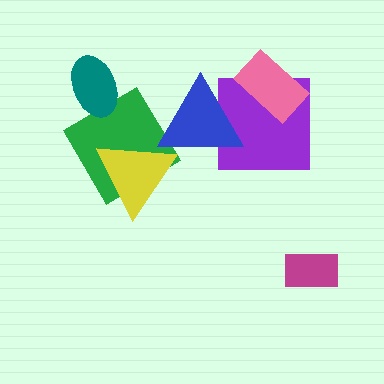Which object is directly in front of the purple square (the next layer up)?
The pink rectangle is directly in front of the purple square.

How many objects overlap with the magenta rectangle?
0 objects overlap with the magenta rectangle.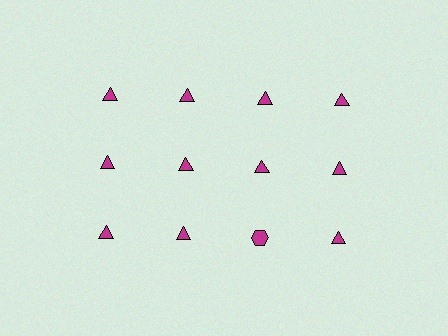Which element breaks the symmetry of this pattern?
The magenta hexagon in the third row, center column breaks the symmetry. All other shapes are magenta triangles.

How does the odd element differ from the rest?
It has a different shape: hexagon instead of triangle.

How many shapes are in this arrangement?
There are 12 shapes arranged in a grid pattern.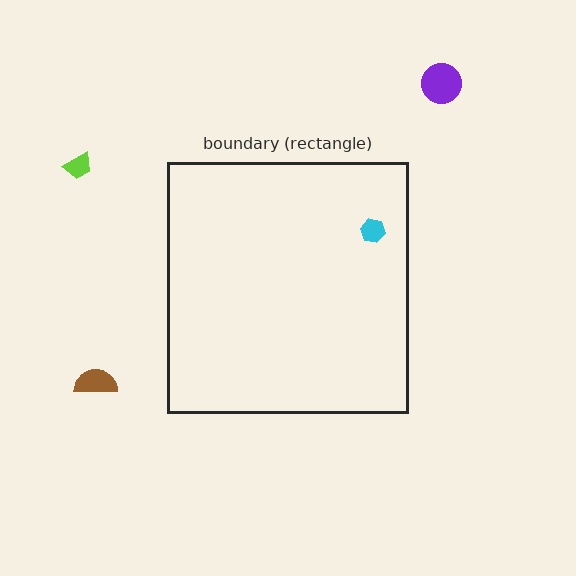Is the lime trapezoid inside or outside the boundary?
Outside.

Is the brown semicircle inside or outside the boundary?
Outside.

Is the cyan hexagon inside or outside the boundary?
Inside.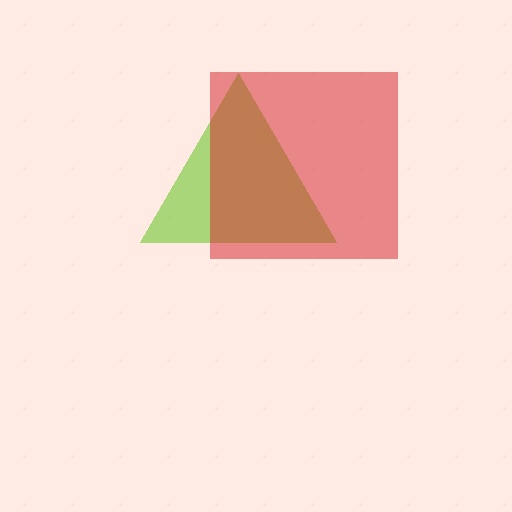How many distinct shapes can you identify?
There are 2 distinct shapes: a lime triangle, a red square.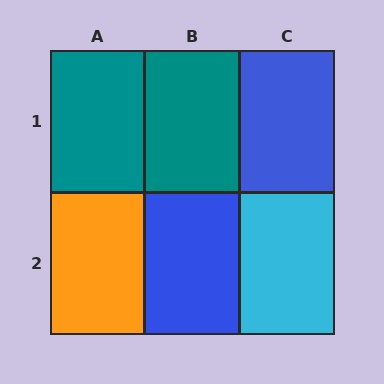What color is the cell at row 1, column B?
Teal.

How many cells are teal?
2 cells are teal.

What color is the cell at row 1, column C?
Blue.